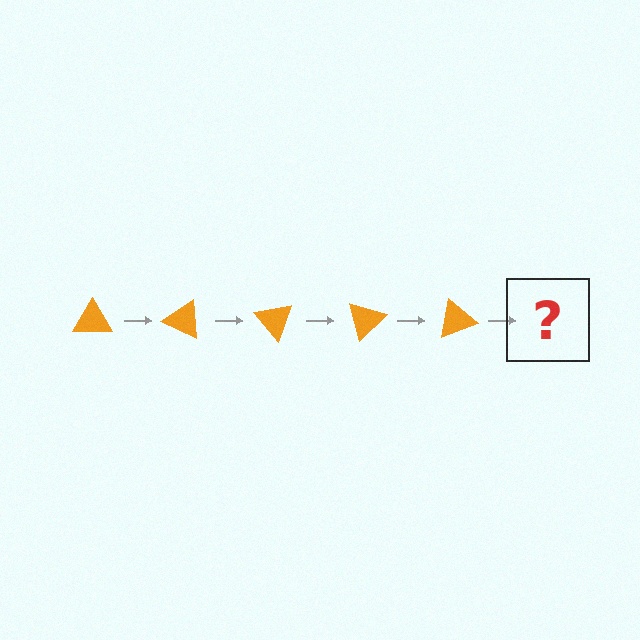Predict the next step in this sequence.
The next step is an orange triangle rotated 125 degrees.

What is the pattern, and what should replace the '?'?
The pattern is that the triangle rotates 25 degrees each step. The '?' should be an orange triangle rotated 125 degrees.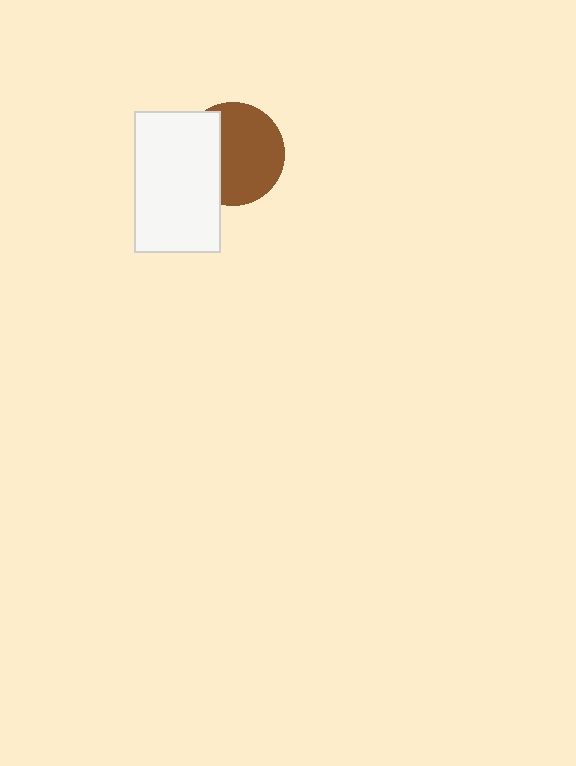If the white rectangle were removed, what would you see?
You would see the complete brown circle.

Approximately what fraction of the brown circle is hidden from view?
Roughly 35% of the brown circle is hidden behind the white rectangle.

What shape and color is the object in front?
The object in front is a white rectangle.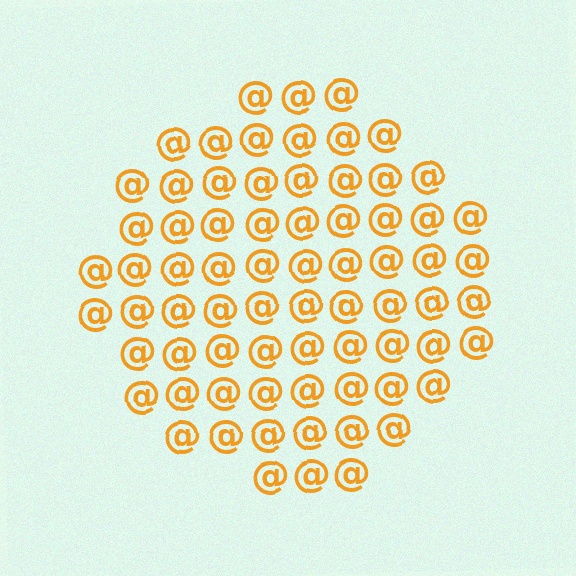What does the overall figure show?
The overall figure shows a circle.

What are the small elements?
The small elements are at signs.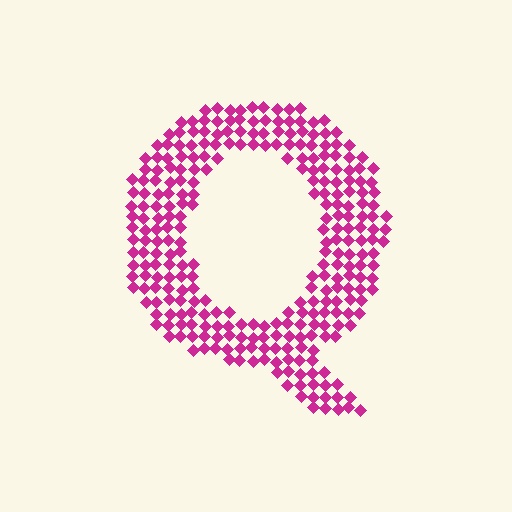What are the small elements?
The small elements are diamonds.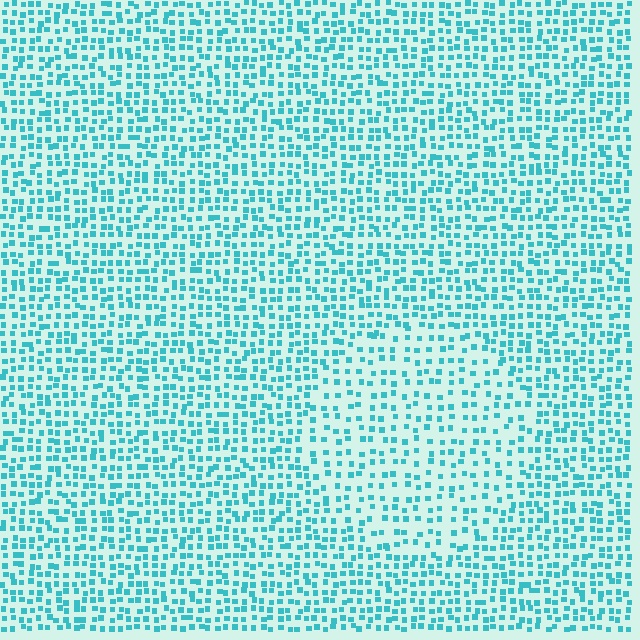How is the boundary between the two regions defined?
The boundary is defined by a change in element density (approximately 1.7x ratio). All elements are the same color, size, and shape.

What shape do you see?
I see a circle.